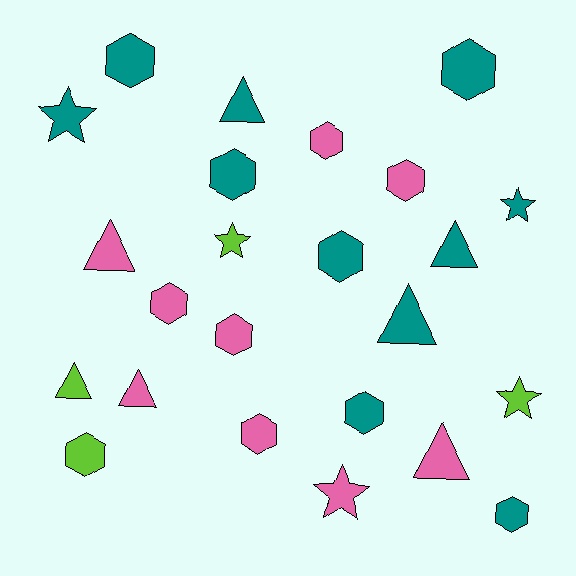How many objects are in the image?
There are 24 objects.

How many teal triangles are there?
There are 3 teal triangles.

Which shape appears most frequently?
Hexagon, with 12 objects.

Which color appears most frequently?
Teal, with 11 objects.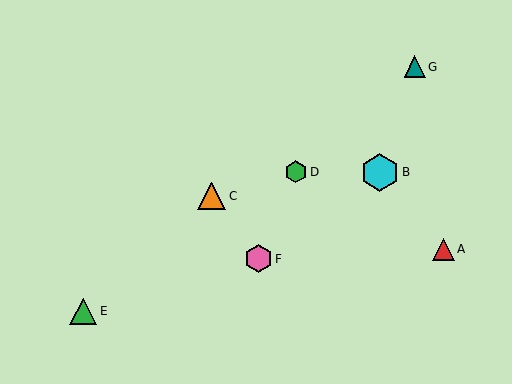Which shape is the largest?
The cyan hexagon (labeled B) is the largest.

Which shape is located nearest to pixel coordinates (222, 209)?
The orange triangle (labeled C) at (212, 196) is nearest to that location.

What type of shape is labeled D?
Shape D is a green hexagon.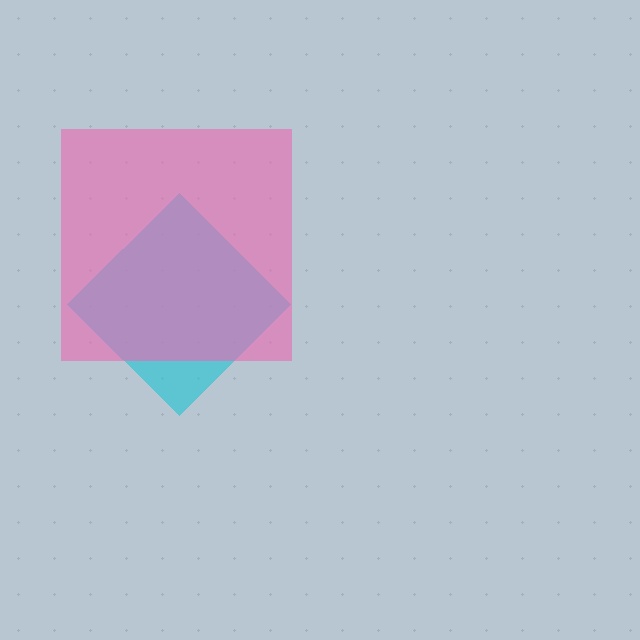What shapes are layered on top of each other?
The layered shapes are: a cyan diamond, a pink square.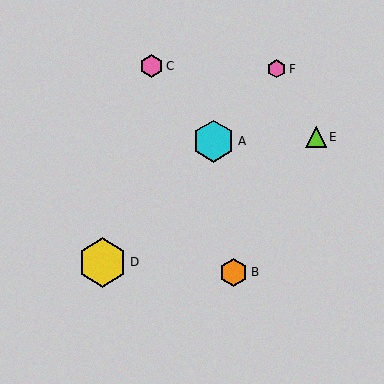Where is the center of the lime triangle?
The center of the lime triangle is at (316, 137).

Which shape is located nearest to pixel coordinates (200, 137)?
The cyan hexagon (labeled A) at (213, 141) is nearest to that location.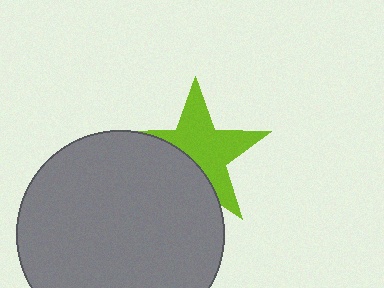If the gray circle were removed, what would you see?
You would see the complete lime star.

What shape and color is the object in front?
The object in front is a gray circle.